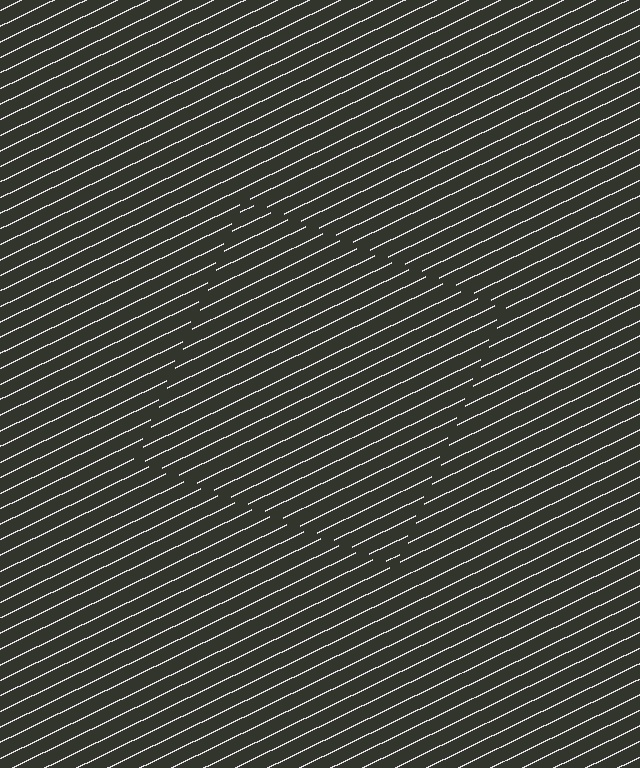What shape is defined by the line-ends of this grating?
An illusory square. The interior of the shape contains the same grating, shifted by half a period — the contour is defined by the phase discontinuity where line-ends from the inner and outer gratings abut.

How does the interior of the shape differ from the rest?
The interior of the shape contains the same grating, shifted by half a period — the contour is defined by the phase discontinuity where line-ends from the inner and outer gratings abut.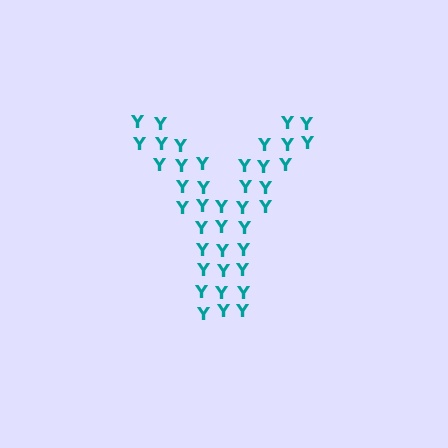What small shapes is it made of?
It is made of small letter Y's.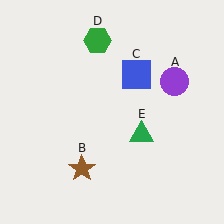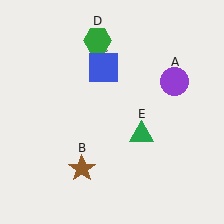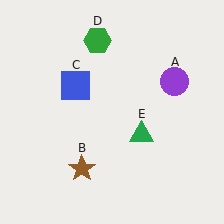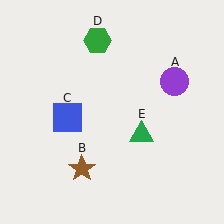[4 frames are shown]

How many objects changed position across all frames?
1 object changed position: blue square (object C).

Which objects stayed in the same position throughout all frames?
Purple circle (object A) and brown star (object B) and green hexagon (object D) and green triangle (object E) remained stationary.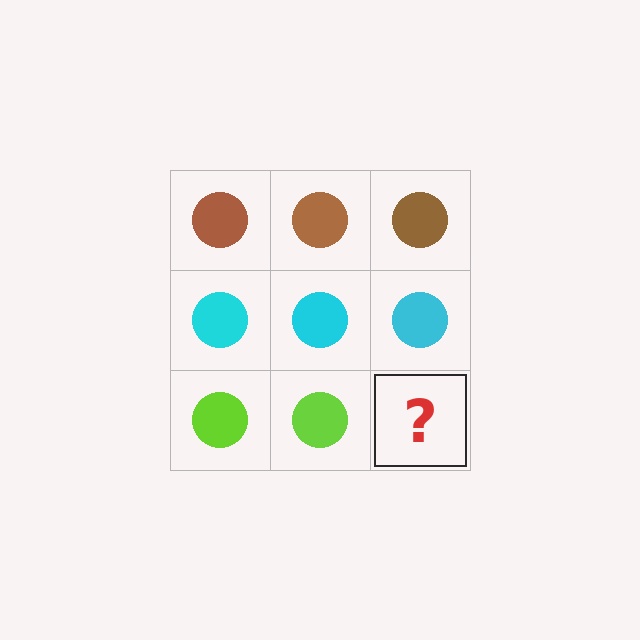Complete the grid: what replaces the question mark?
The question mark should be replaced with a lime circle.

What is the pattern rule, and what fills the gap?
The rule is that each row has a consistent color. The gap should be filled with a lime circle.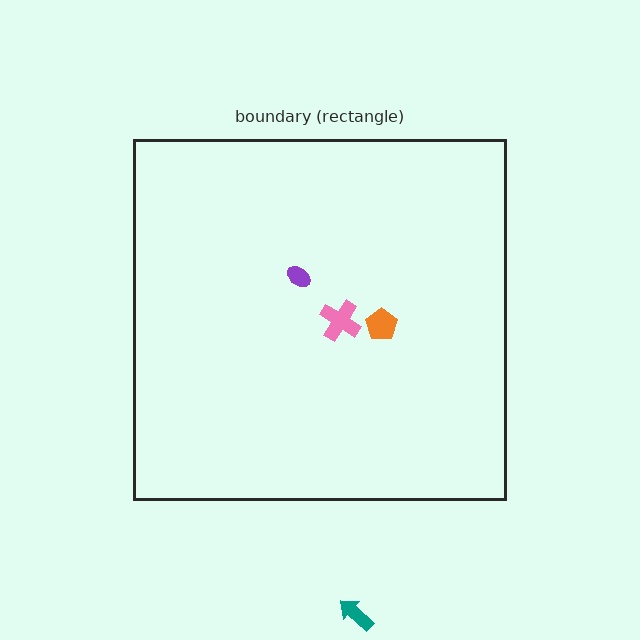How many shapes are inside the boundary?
3 inside, 1 outside.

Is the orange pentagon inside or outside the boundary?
Inside.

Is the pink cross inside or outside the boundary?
Inside.